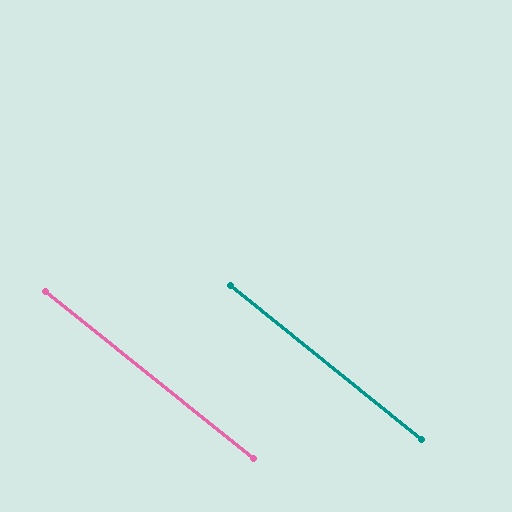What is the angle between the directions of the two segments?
Approximately 0 degrees.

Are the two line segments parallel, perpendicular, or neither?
Parallel — their directions differ by only 0.2°.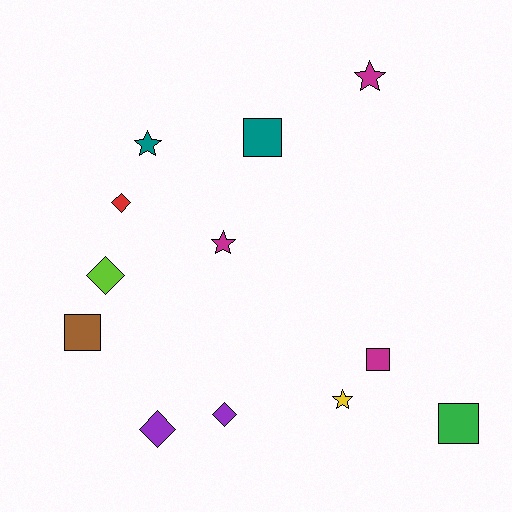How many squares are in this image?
There are 4 squares.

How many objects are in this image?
There are 12 objects.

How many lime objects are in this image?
There is 1 lime object.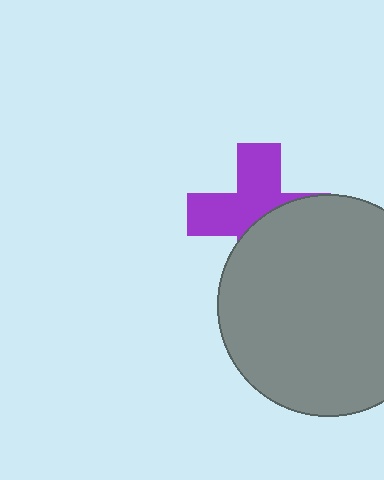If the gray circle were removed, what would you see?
You would see the complete purple cross.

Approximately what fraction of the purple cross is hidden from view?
Roughly 47% of the purple cross is hidden behind the gray circle.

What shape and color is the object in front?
The object in front is a gray circle.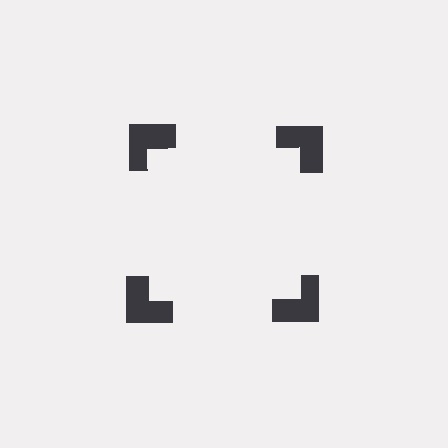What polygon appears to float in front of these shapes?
An illusory square — its edges are inferred from the aligned wedge cuts in the notched squares, not physically drawn.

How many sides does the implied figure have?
4 sides.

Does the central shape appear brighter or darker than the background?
It typically appears slightly brighter than the background, even though no actual brightness change is drawn.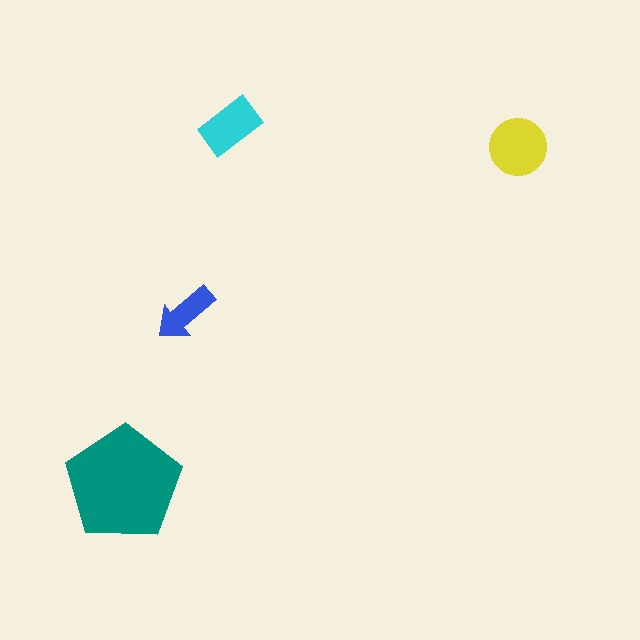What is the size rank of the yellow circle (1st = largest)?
2nd.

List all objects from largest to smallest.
The teal pentagon, the yellow circle, the cyan rectangle, the blue arrow.